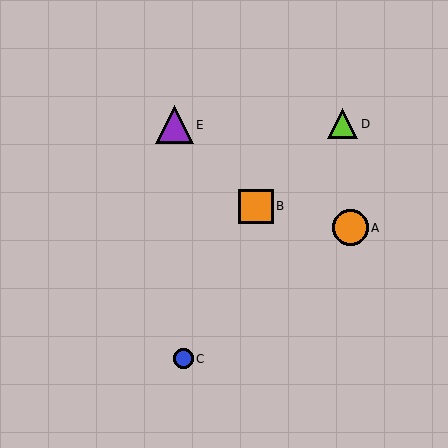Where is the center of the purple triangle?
The center of the purple triangle is at (174, 125).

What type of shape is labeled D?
Shape D is a lime triangle.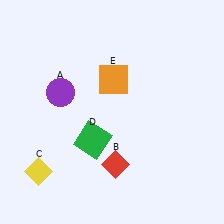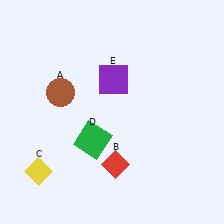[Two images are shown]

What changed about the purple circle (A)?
In Image 1, A is purple. In Image 2, it changed to brown.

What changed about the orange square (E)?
In Image 1, E is orange. In Image 2, it changed to purple.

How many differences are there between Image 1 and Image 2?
There are 2 differences between the two images.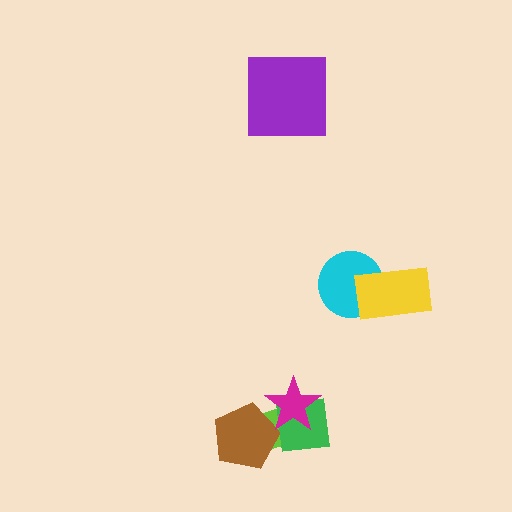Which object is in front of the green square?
The magenta star is in front of the green square.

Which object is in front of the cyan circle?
The yellow rectangle is in front of the cyan circle.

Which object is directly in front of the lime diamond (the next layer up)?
The brown pentagon is directly in front of the lime diamond.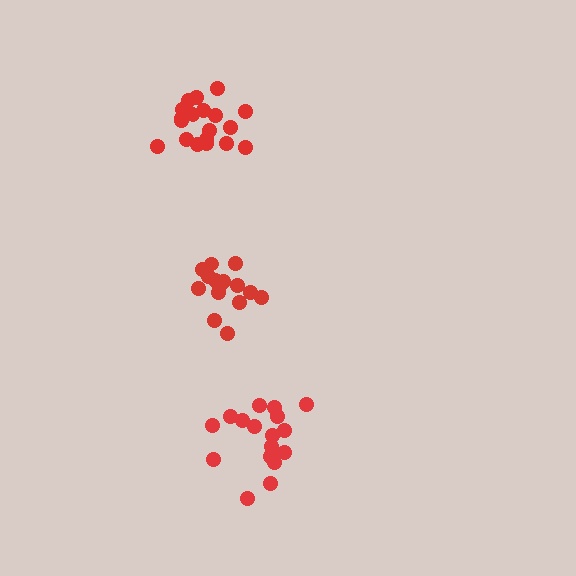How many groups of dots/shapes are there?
There are 3 groups.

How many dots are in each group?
Group 1: 17 dots, Group 2: 20 dots, Group 3: 15 dots (52 total).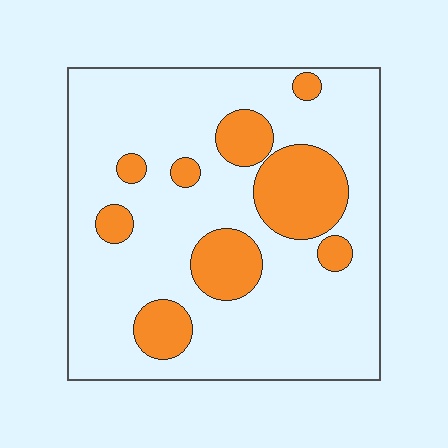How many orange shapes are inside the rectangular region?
9.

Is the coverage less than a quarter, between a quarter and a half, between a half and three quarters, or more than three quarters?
Less than a quarter.